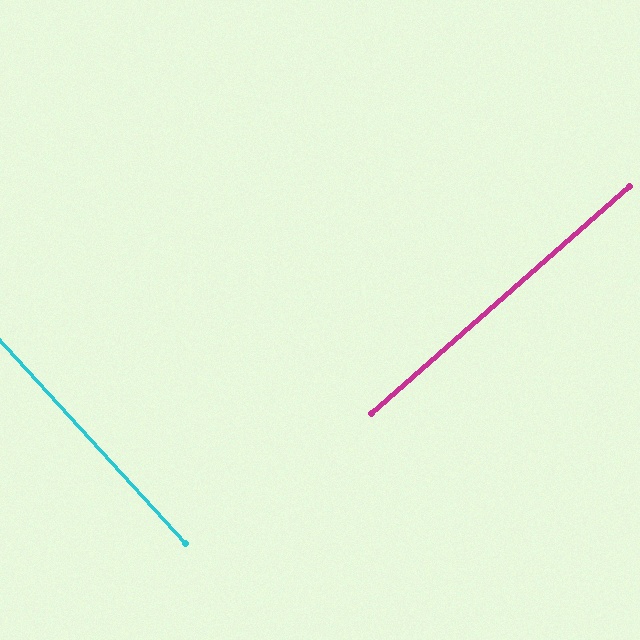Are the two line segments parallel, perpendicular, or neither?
Perpendicular — they meet at approximately 89°.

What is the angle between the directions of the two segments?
Approximately 89 degrees.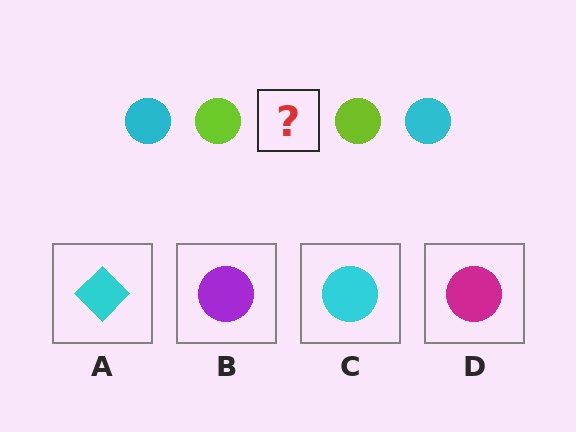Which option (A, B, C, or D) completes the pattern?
C.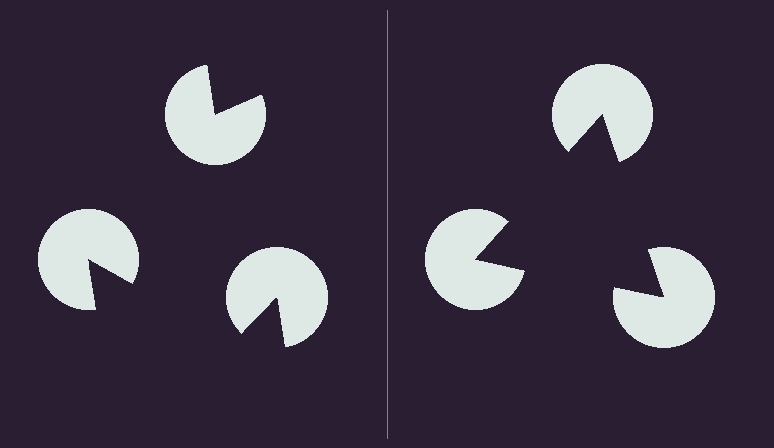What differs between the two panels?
The pac-man discs are positioned identically on both sides; only the wedge orientations differ. On the right they align to a triangle; on the left they are misaligned.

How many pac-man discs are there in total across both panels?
6 — 3 on each side.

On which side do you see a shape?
An illusory triangle appears on the right side. On the left side the wedge cuts are rotated, so no coherent shape forms.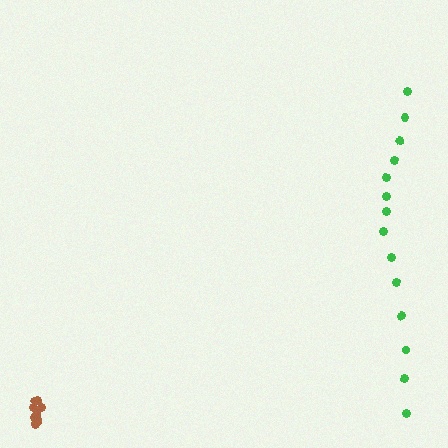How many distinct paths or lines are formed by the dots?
There are 2 distinct paths.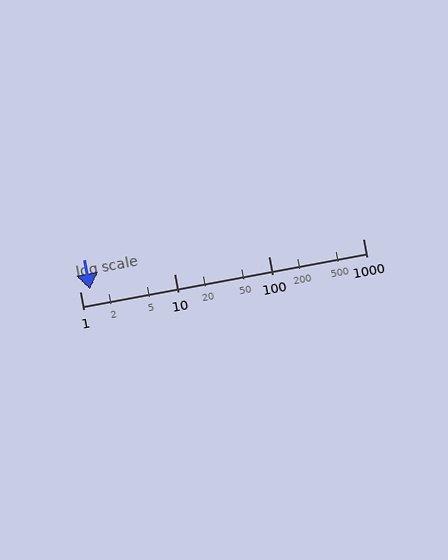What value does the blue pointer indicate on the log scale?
The pointer indicates approximately 1.3.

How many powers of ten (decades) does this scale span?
The scale spans 3 decades, from 1 to 1000.